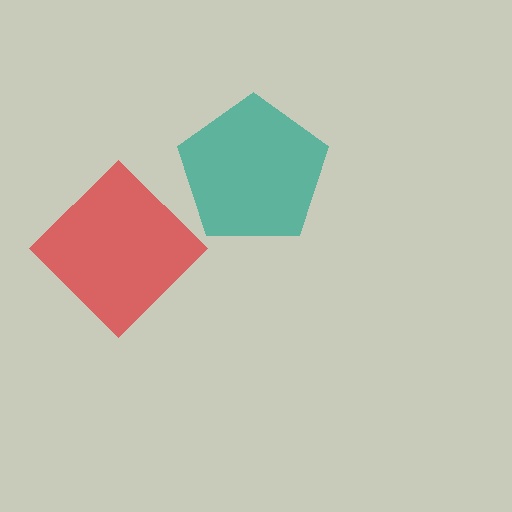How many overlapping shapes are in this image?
There are 2 overlapping shapes in the image.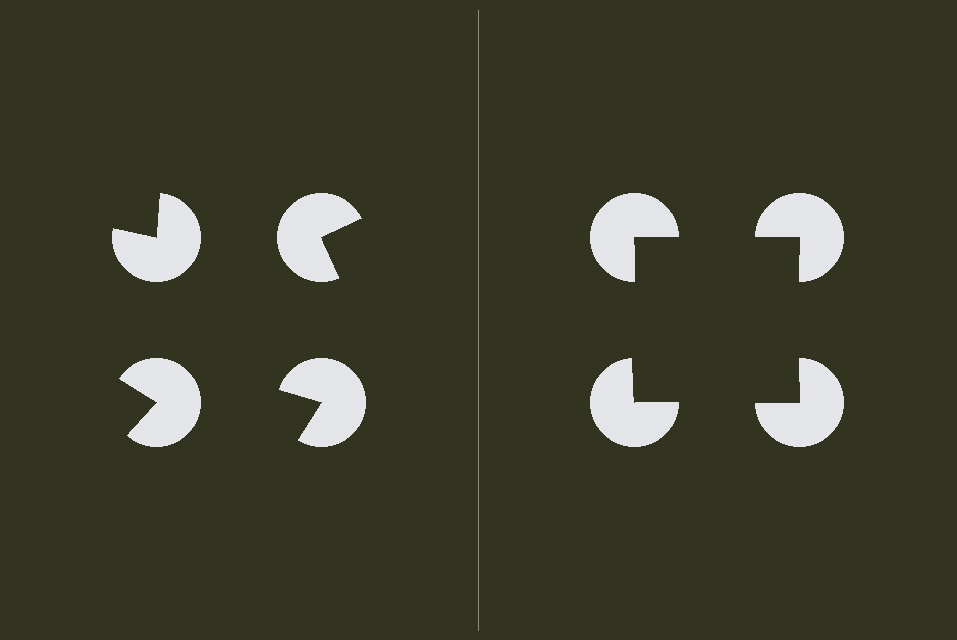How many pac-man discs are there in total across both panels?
8 — 4 on each side.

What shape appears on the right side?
An illusory square.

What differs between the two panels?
The pac-man discs are positioned identically on both sides; only the wedge orientations differ. On the right they align to a square; on the left they are misaligned.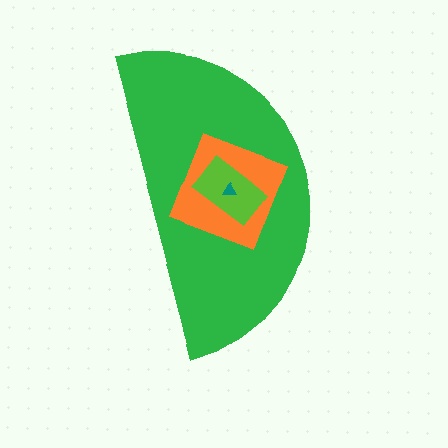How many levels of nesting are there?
4.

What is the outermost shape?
The green semicircle.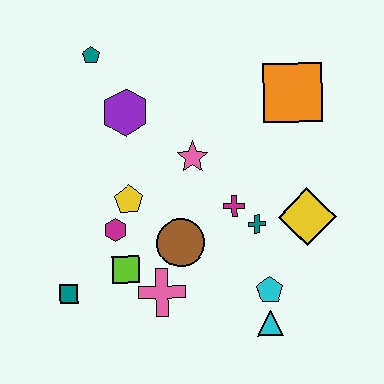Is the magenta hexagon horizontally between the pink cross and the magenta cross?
No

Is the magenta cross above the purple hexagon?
No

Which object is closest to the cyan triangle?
The cyan pentagon is closest to the cyan triangle.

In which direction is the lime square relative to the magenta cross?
The lime square is to the left of the magenta cross.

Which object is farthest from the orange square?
The teal square is farthest from the orange square.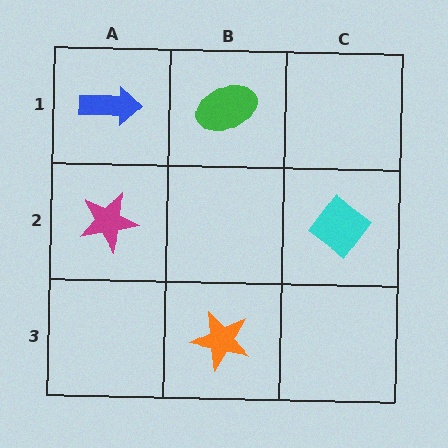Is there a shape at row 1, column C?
No, that cell is empty.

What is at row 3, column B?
An orange star.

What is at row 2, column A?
A magenta star.